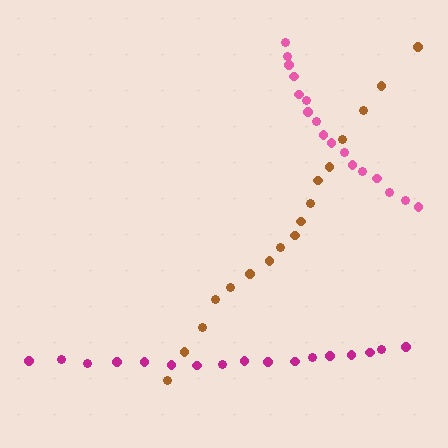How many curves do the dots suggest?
There are 3 distinct paths.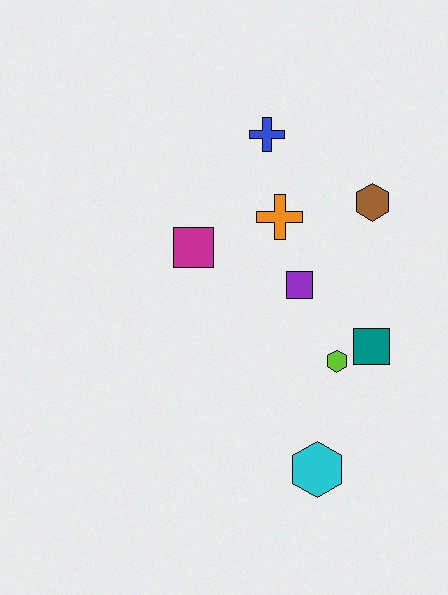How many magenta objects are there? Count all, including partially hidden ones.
There is 1 magenta object.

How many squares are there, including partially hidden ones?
There are 3 squares.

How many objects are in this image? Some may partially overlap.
There are 8 objects.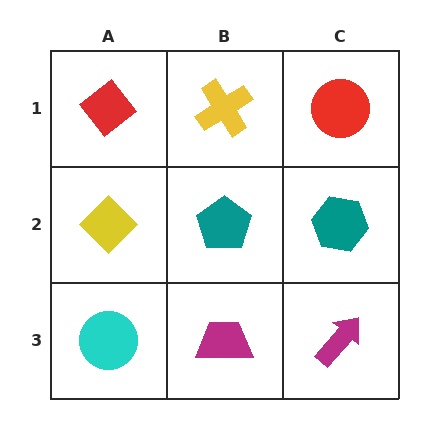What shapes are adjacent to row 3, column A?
A yellow diamond (row 2, column A), a magenta trapezoid (row 3, column B).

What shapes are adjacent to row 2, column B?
A yellow cross (row 1, column B), a magenta trapezoid (row 3, column B), a yellow diamond (row 2, column A), a teal hexagon (row 2, column C).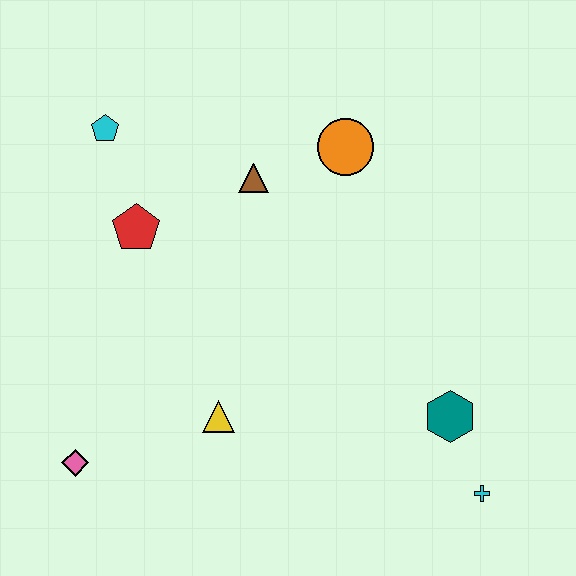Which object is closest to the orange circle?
The brown triangle is closest to the orange circle.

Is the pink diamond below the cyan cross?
No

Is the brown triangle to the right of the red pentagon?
Yes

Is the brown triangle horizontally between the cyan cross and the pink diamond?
Yes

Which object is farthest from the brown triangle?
The cyan cross is farthest from the brown triangle.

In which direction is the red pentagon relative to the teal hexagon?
The red pentagon is to the left of the teal hexagon.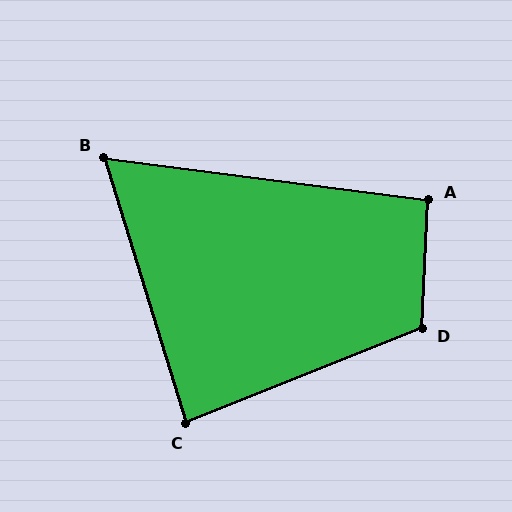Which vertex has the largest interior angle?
D, at approximately 115 degrees.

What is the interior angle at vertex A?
Approximately 95 degrees (approximately right).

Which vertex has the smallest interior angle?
B, at approximately 65 degrees.